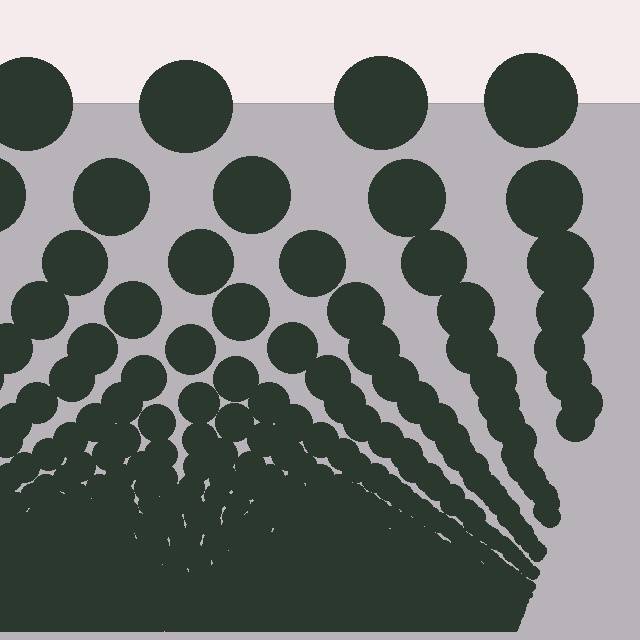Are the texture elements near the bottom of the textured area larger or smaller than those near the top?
Smaller. The gradient is inverted — elements near the bottom are smaller and denser.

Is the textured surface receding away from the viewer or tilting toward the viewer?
The surface appears to tilt toward the viewer. Texture elements get larger and sparser toward the top.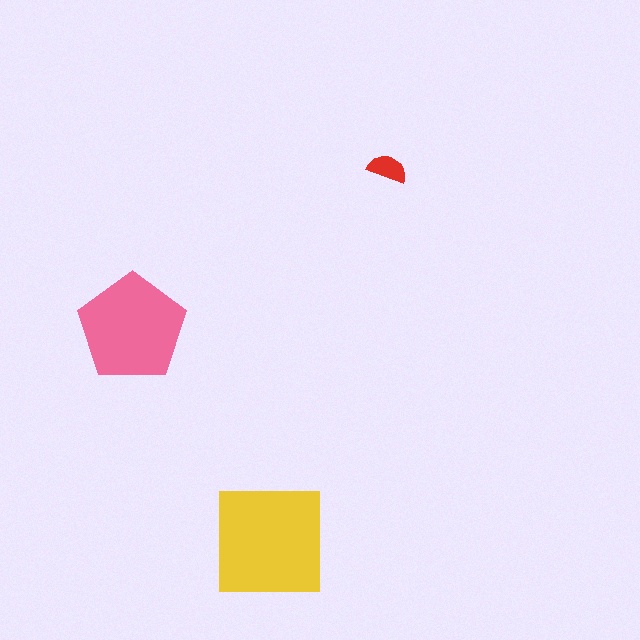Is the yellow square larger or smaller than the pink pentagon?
Larger.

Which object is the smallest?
The red semicircle.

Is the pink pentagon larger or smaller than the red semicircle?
Larger.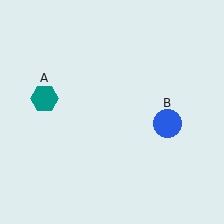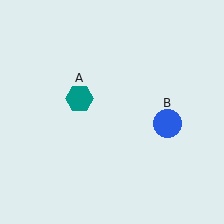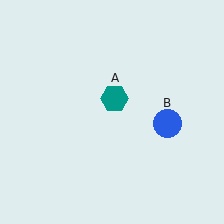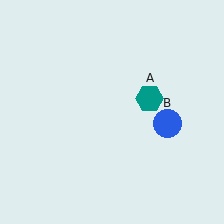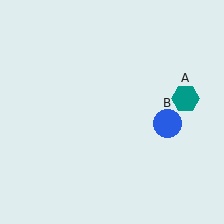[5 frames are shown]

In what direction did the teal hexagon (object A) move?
The teal hexagon (object A) moved right.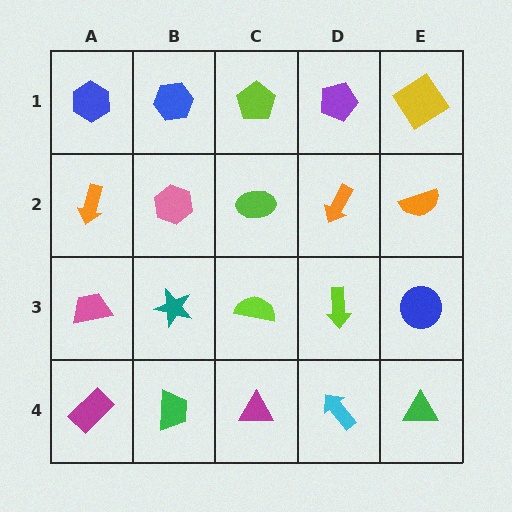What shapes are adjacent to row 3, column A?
An orange arrow (row 2, column A), a magenta rectangle (row 4, column A), a teal star (row 3, column B).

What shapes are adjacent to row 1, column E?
An orange semicircle (row 2, column E), a purple pentagon (row 1, column D).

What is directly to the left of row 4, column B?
A magenta rectangle.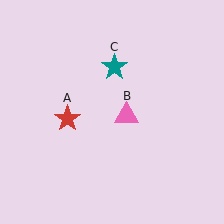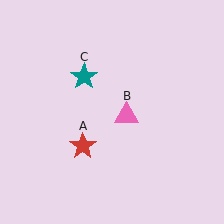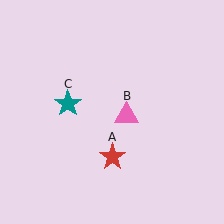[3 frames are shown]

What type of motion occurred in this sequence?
The red star (object A), teal star (object C) rotated counterclockwise around the center of the scene.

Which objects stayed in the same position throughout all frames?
Pink triangle (object B) remained stationary.